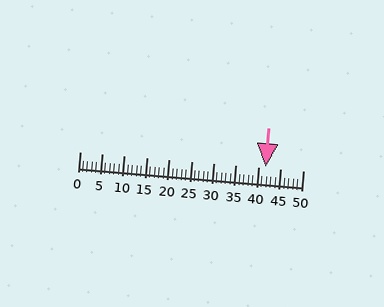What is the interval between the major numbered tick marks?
The major tick marks are spaced 5 units apart.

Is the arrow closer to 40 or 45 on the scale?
The arrow is closer to 40.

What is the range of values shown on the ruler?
The ruler shows values from 0 to 50.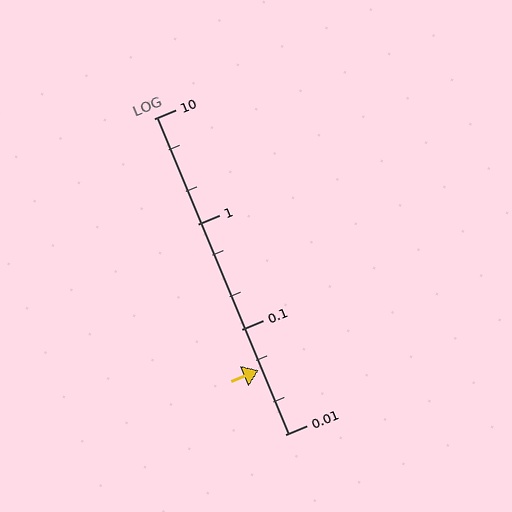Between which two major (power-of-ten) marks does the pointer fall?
The pointer is between 0.01 and 0.1.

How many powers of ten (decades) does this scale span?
The scale spans 3 decades, from 0.01 to 10.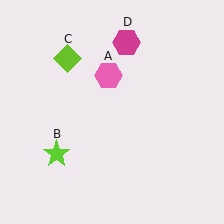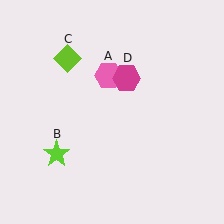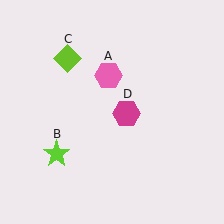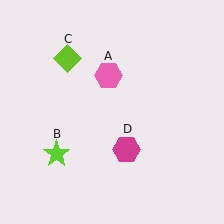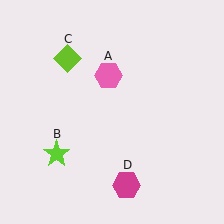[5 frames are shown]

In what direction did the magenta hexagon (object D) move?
The magenta hexagon (object D) moved down.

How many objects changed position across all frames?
1 object changed position: magenta hexagon (object D).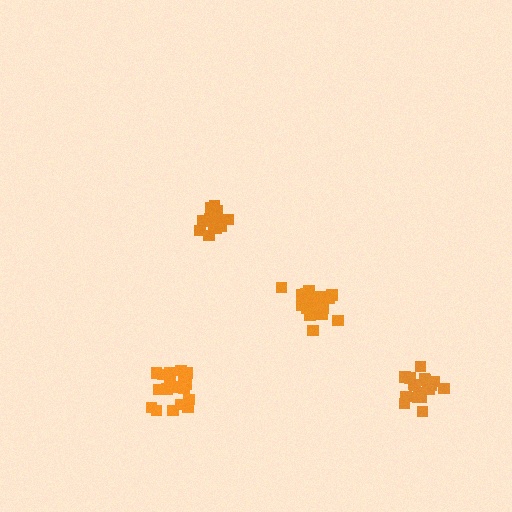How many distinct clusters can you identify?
There are 4 distinct clusters.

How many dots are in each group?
Group 1: 19 dots, Group 2: 18 dots, Group 3: 20 dots, Group 4: 17 dots (74 total).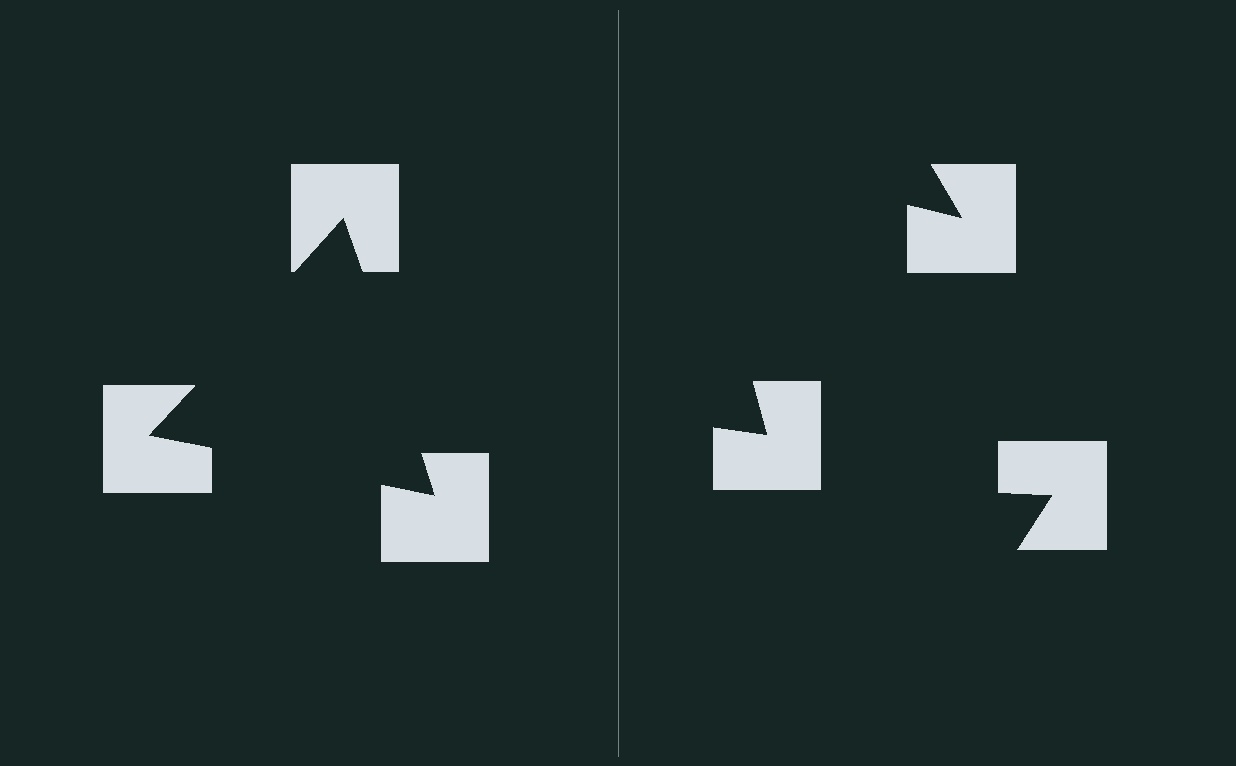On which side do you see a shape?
An illusory triangle appears on the left side. On the right side the wedge cuts are rotated, so no coherent shape forms.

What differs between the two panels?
The notched squares are positioned identically on both sides; only the wedge orientations differ. On the left they align to a triangle; on the right they are misaligned.